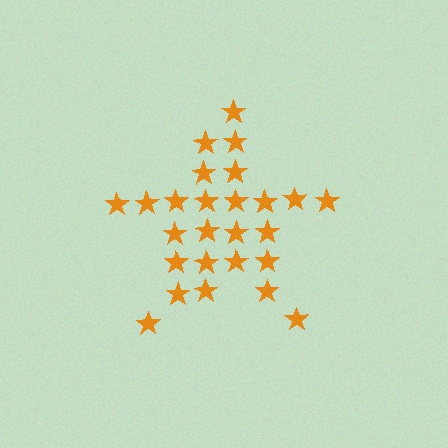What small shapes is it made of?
It is made of small stars.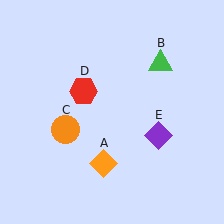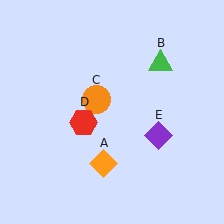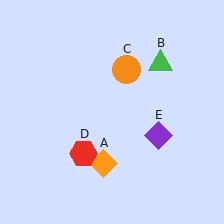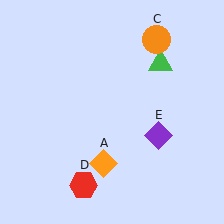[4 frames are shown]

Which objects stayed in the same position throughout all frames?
Orange diamond (object A) and green triangle (object B) and purple diamond (object E) remained stationary.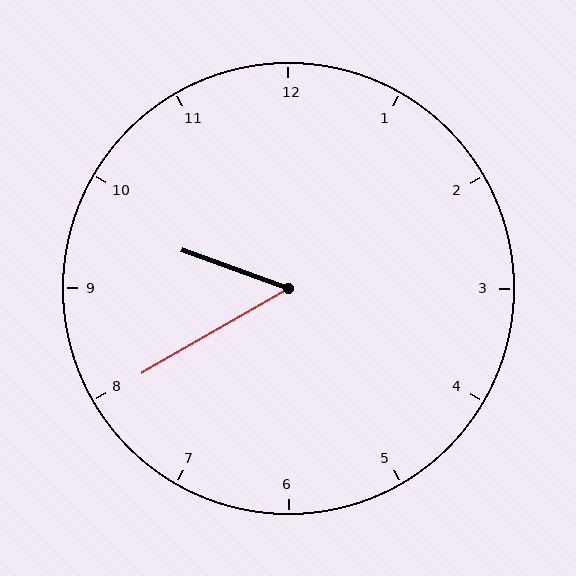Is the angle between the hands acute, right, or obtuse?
It is acute.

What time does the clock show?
9:40.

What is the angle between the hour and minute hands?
Approximately 50 degrees.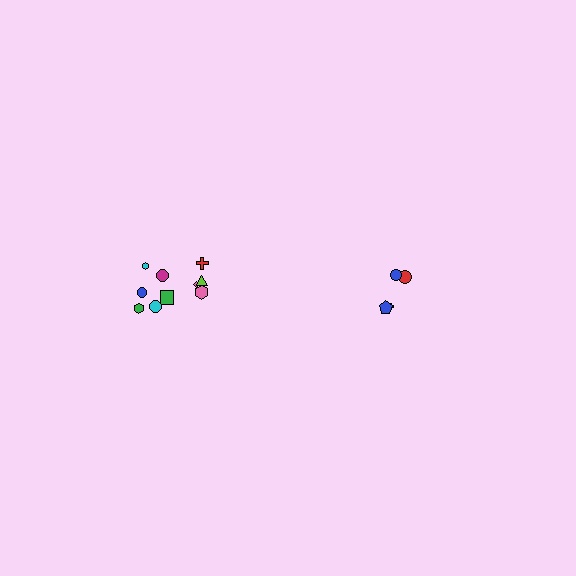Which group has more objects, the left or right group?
The left group.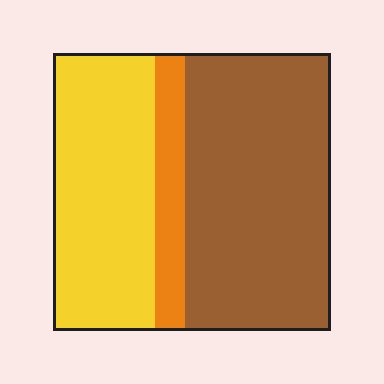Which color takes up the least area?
Orange, at roughly 10%.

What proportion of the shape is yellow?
Yellow covers roughly 35% of the shape.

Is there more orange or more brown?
Brown.